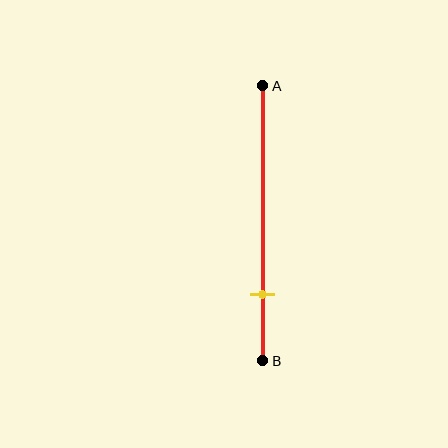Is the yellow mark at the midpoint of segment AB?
No, the mark is at about 75% from A, not at the 50% midpoint.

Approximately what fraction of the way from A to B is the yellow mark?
The yellow mark is approximately 75% of the way from A to B.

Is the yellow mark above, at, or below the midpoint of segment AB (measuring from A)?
The yellow mark is below the midpoint of segment AB.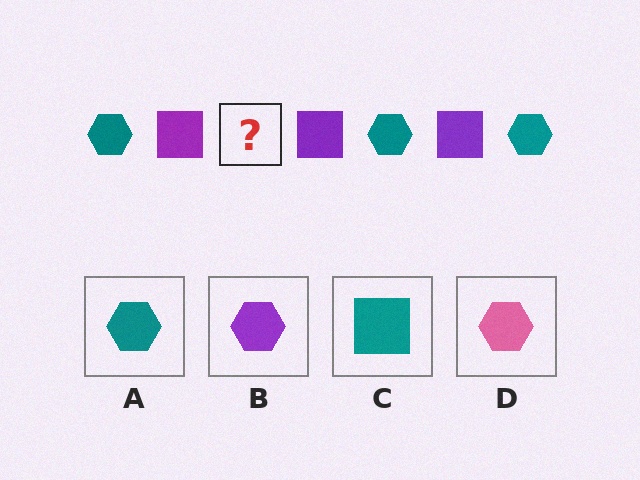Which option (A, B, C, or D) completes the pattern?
A.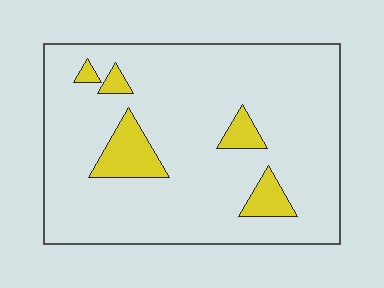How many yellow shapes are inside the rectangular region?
5.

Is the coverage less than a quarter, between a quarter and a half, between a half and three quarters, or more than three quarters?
Less than a quarter.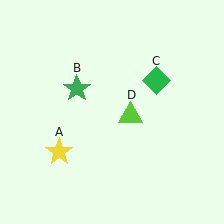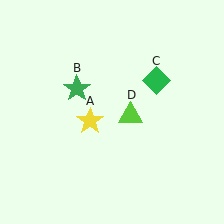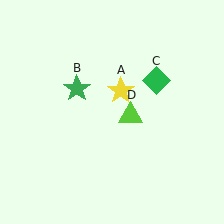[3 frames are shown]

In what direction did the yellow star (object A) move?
The yellow star (object A) moved up and to the right.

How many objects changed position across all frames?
1 object changed position: yellow star (object A).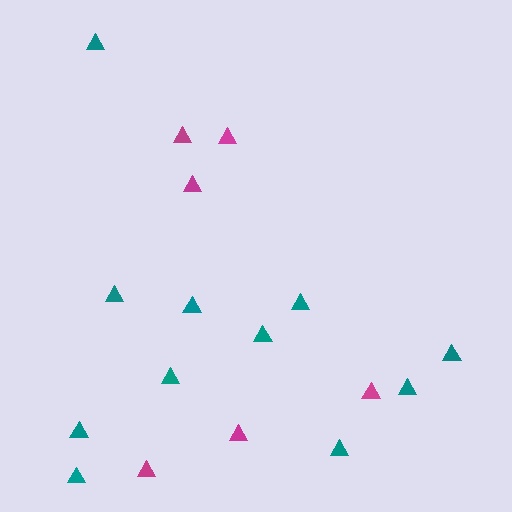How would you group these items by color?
There are 2 groups: one group of magenta triangles (6) and one group of teal triangles (11).